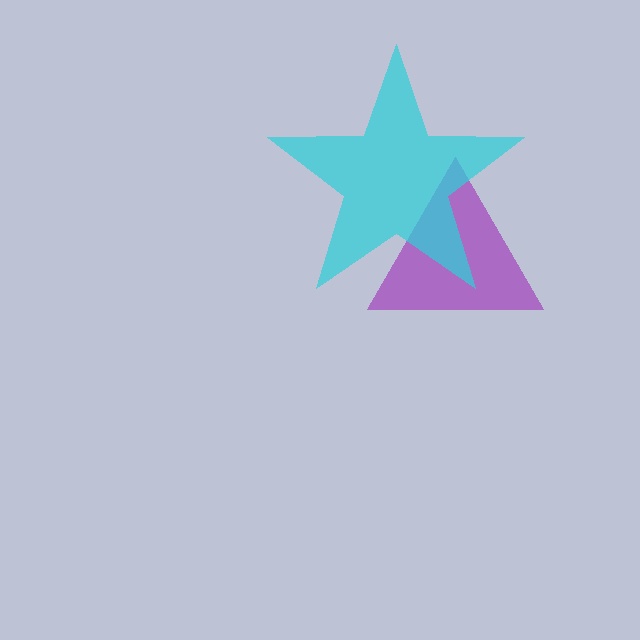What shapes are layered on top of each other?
The layered shapes are: a purple triangle, a cyan star.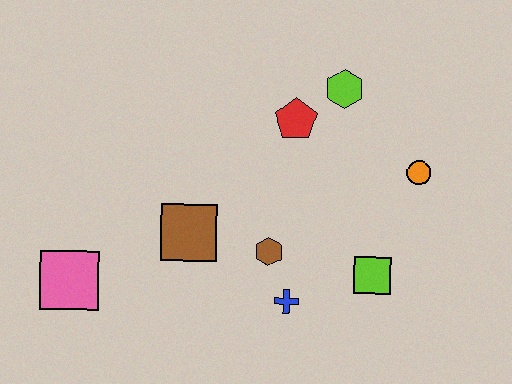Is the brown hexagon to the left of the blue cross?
Yes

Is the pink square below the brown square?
Yes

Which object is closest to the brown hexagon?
The blue cross is closest to the brown hexagon.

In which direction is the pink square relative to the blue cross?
The pink square is to the left of the blue cross.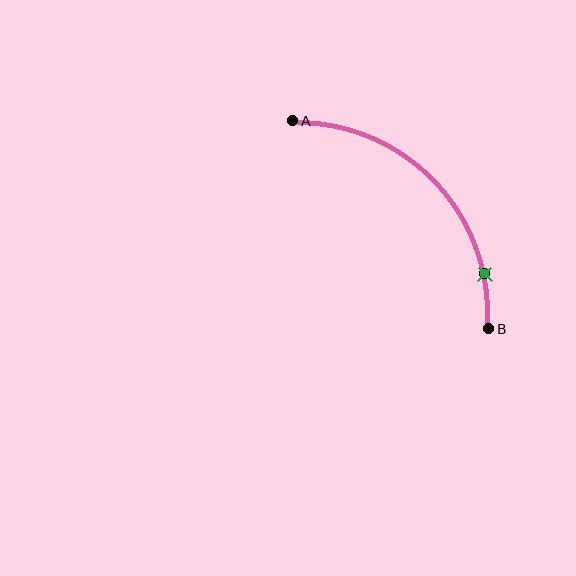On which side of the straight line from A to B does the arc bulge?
The arc bulges above and to the right of the straight line connecting A and B.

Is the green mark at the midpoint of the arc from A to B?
No. The green mark lies on the arc but is closer to endpoint B. The arc midpoint would be at the point on the curve equidistant along the arc from both A and B.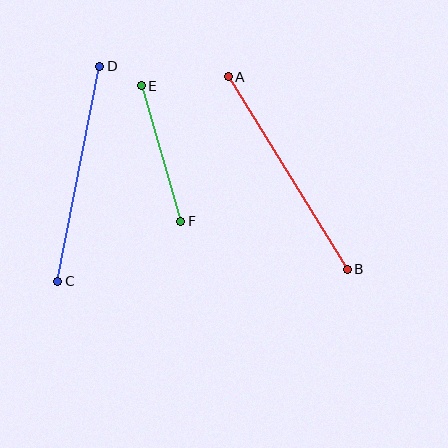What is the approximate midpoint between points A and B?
The midpoint is at approximately (288, 173) pixels.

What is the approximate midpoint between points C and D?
The midpoint is at approximately (79, 174) pixels.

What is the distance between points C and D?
The distance is approximately 219 pixels.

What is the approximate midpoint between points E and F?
The midpoint is at approximately (161, 153) pixels.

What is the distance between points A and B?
The distance is approximately 226 pixels.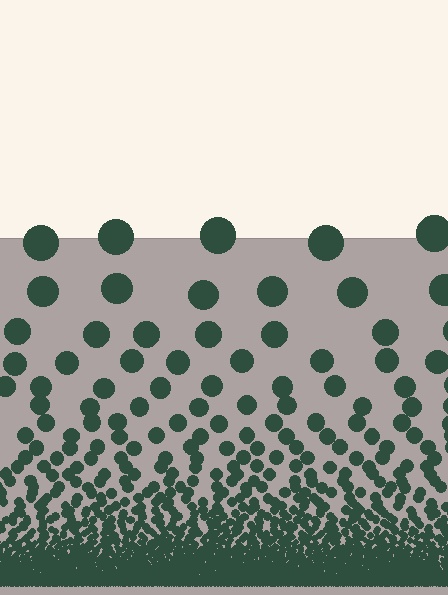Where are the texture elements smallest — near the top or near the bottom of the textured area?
Near the bottom.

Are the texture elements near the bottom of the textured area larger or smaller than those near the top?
Smaller. The gradient is inverted — elements near the bottom are smaller and denser.